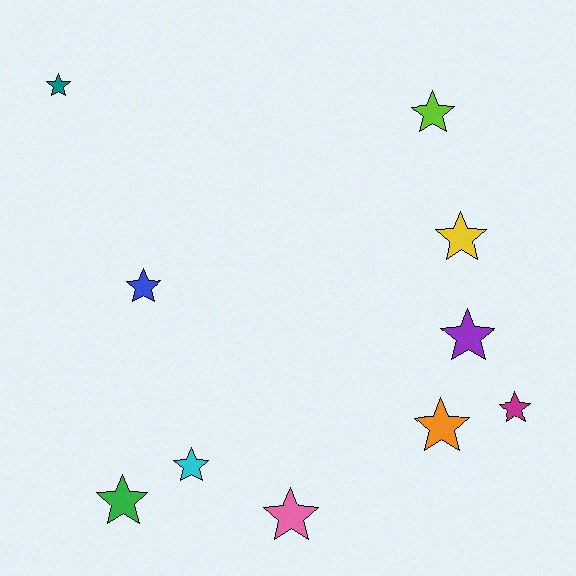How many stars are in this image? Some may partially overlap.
There are 10 stars.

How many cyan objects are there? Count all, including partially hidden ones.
There is 1 cyan object.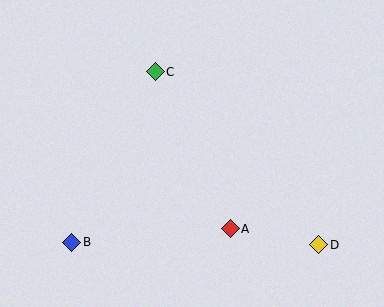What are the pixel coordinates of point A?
Point A is at (230, 229).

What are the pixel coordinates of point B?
Point B is at (72, 242).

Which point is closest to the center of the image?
Point A at (230, 229) is closest to the center.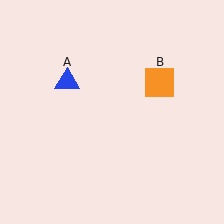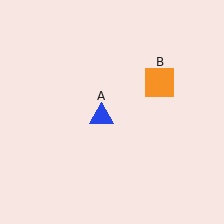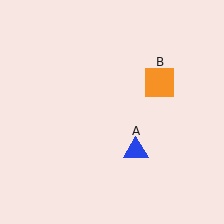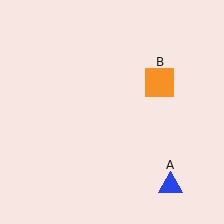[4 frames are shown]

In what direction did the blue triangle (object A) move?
The blue triangle (object A) moved down and to the right.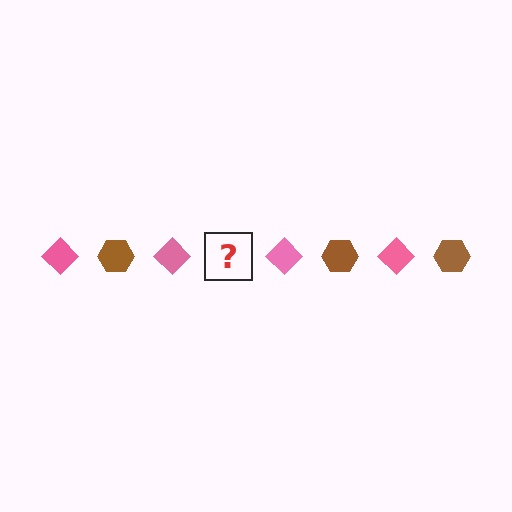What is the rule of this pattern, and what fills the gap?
The rule is that the pattern alternates between pink diamond and brown hexagon. The gap should be filled with a brown hexagon.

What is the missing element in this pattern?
The missing element is a brown hexagon.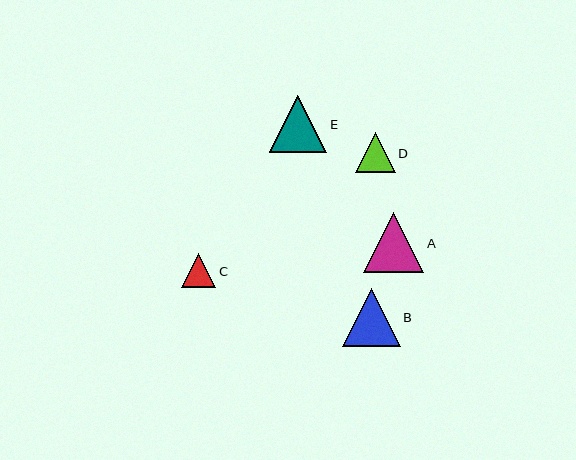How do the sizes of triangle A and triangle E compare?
Triangle A and triangle E are approximately the same size.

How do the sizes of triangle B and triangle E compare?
Triangle B and triangle E are approximately the same size.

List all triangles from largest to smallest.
From largest to smallest: A, B, E, D, C.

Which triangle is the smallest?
Triangle C is the smallest with a size of approximately 34 pixels.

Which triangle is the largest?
Triangle A is the largest with a size of approximately 60 pixels.